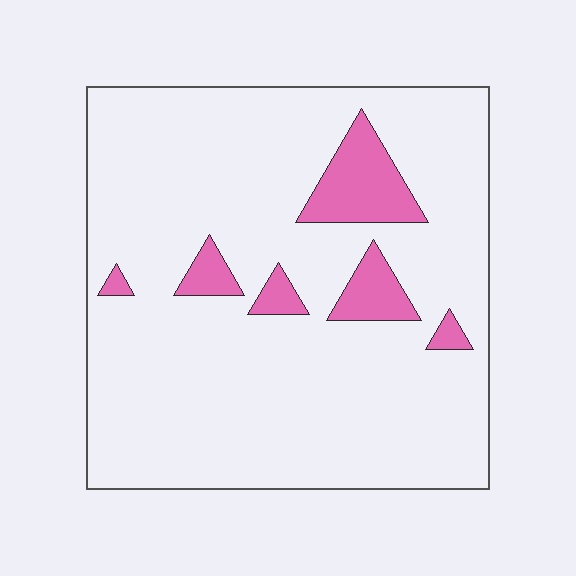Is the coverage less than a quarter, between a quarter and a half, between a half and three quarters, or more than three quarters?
Less than a quarter.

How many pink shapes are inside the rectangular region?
6.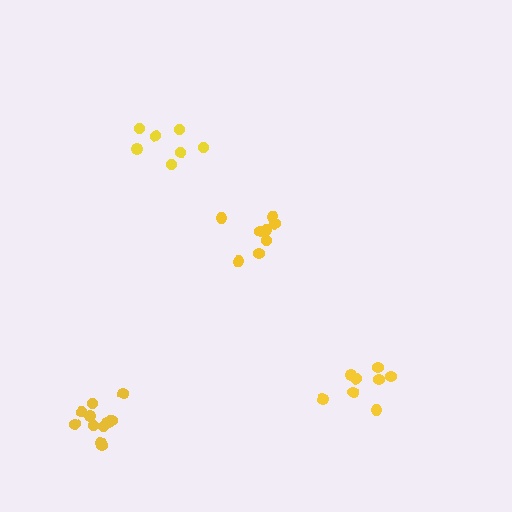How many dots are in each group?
Group 1: 8 dots, Group 2: 8 dots, Group 3: 7 dots, Group 4: 12 dots (35 total).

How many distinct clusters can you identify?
There are 4 distinct clusters.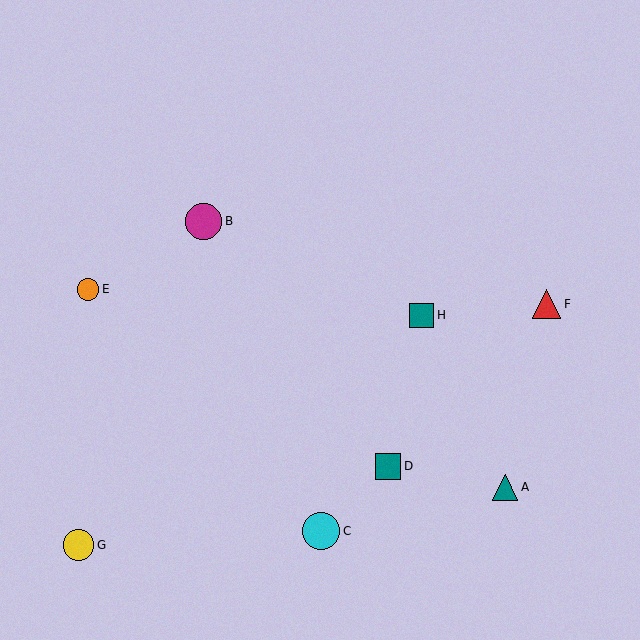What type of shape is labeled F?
Shape F is a red triangle.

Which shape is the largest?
The cyan circle (labeled C) is the largest.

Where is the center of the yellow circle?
The center of the yellow circle is at (78, 545).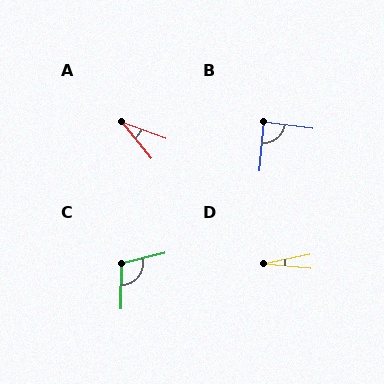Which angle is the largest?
C, at approximately 105 degrees.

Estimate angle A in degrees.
Approximately 30 degrees.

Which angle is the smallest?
D, at approximately 18 degrees.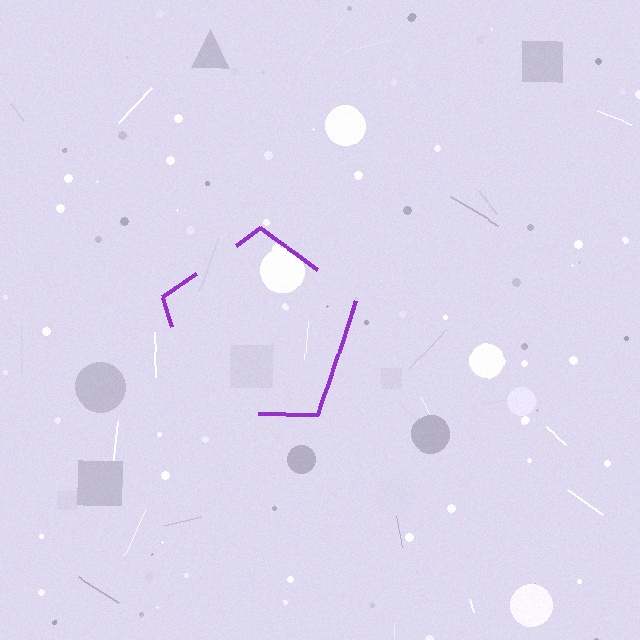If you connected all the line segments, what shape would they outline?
They would outline a pentagon.